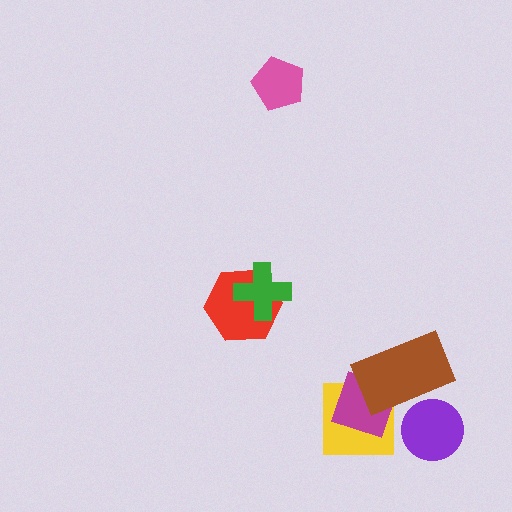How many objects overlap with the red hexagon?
1 object overlaps with the red hexagon.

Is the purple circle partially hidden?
Yes, it is partially covered by another shape.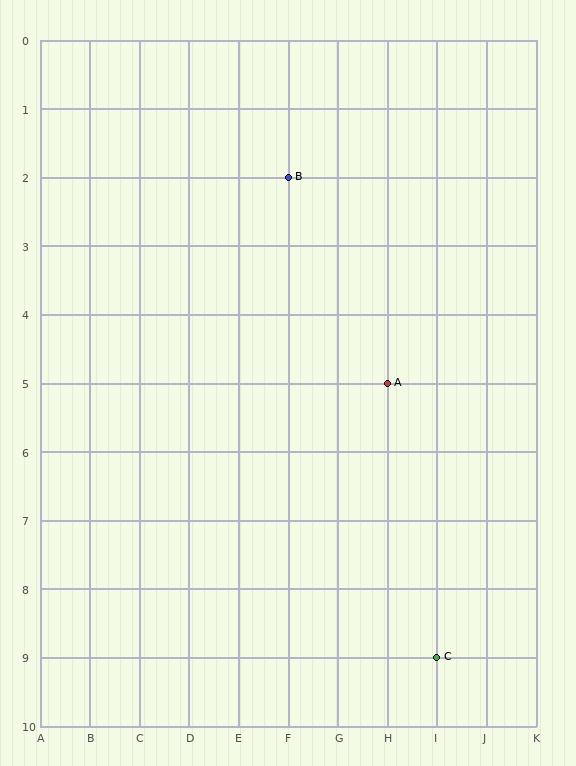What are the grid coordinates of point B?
Point B is at grid coordinates (F, 2).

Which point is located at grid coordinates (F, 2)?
Point B is at (F, 2).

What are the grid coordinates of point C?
Point C is at grid coordinates (I, 9).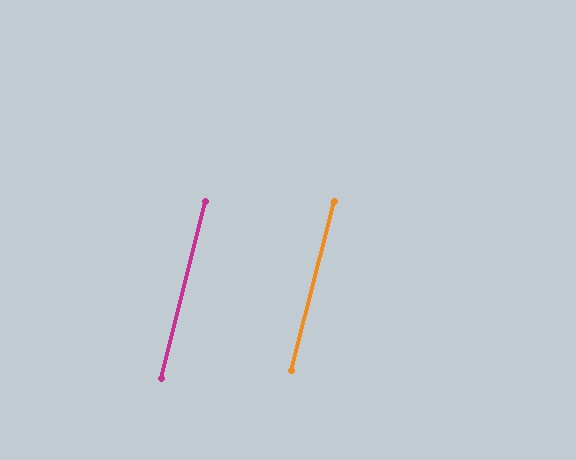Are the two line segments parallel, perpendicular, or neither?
Parallel — their directions differ by only 0.3°.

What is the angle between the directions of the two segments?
Approximately 0 degrees.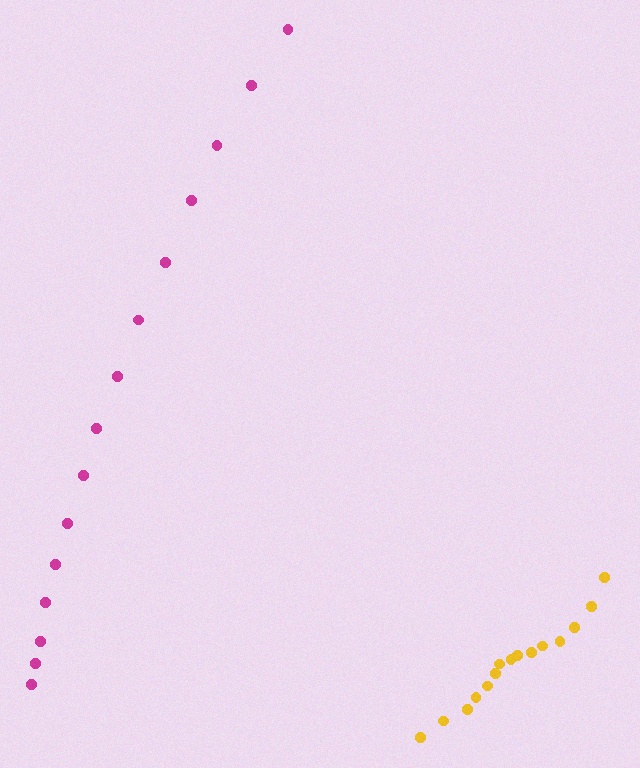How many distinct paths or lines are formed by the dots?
There are 2 distinct paths.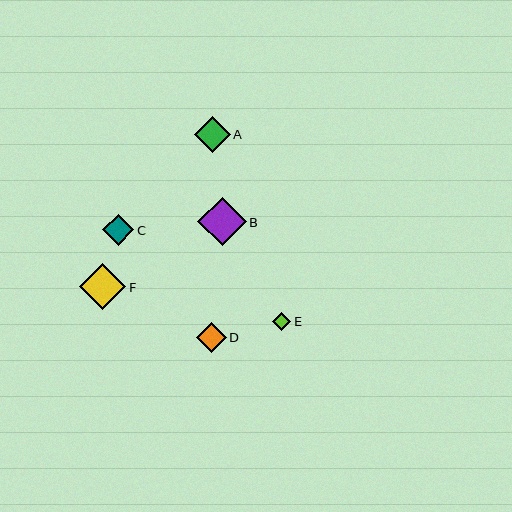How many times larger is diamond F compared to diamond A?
Diamond F is approximately 1.3 times the size of diamond A.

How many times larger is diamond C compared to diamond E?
Diamond C is approximately 1.7 times the size of diamond E.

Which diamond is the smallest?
Diamond E is the smallest with a size of approximately 18 pixels.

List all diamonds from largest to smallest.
From largest to smallest: B, F, A, C, D, E.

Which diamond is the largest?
Diamond B is the largest with a size of approximately 48 pixels.